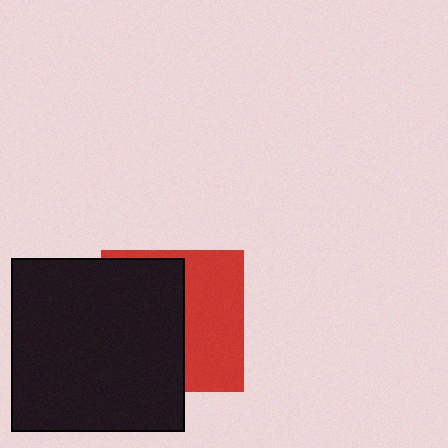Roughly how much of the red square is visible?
A small part of it is visible (roughly 44%).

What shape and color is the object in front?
The object in front is a black square.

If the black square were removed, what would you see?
You would see the complete red square.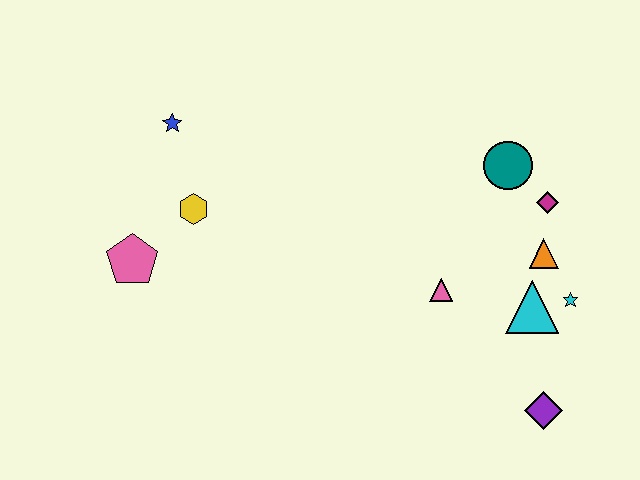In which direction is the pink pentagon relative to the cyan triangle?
The pink pentagon is to the left of the cyan triangle.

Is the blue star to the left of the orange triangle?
Yes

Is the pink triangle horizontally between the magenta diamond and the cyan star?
No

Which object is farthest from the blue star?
The purple diamond is farthest from the blue star.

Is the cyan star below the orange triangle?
Yes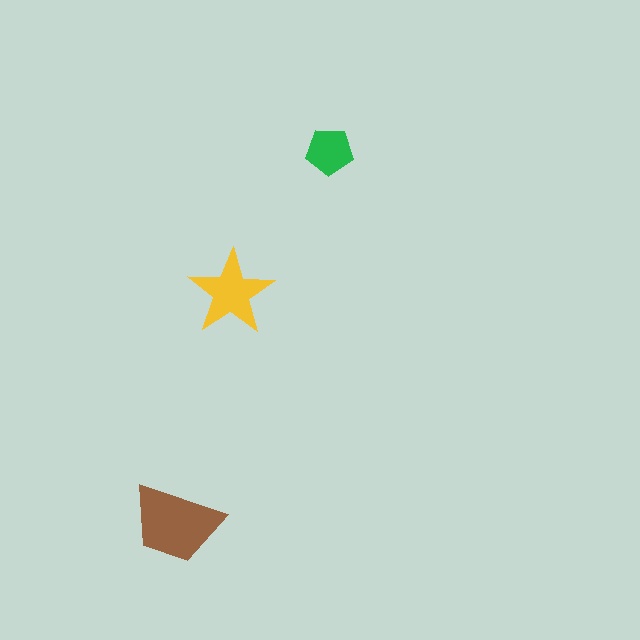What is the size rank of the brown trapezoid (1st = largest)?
1st.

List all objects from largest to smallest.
The brown trapezoid, the yellow star, the green pentagon.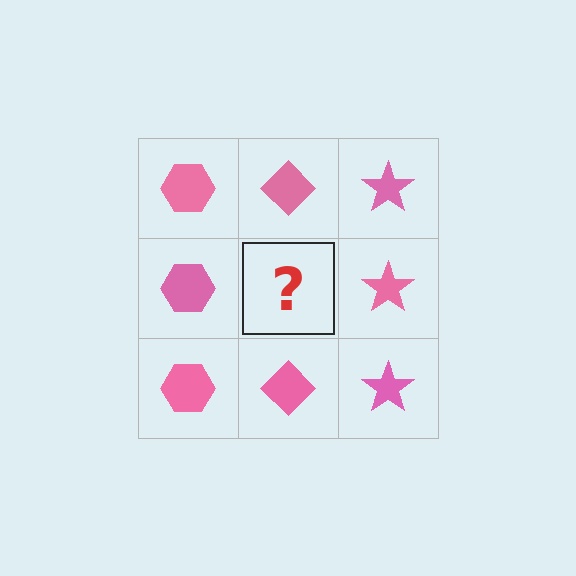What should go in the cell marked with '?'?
The missing cell should contain a pink diamond.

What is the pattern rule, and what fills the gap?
The rule is that each column has a consistent shape. The gap should be filled with a pink diamond.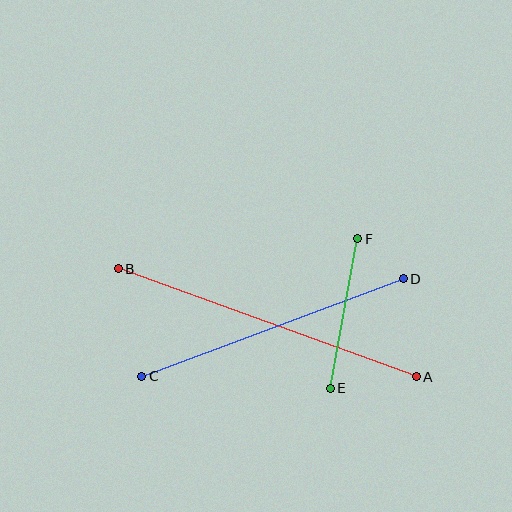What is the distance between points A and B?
The distance is approximately 317 pixels.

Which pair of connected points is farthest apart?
Points A and B are farthest apart.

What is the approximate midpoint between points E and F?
The midpoint is at approximately (344, 314) pixels.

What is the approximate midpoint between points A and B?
The midpoint is at approximately (267, 323) pixels.